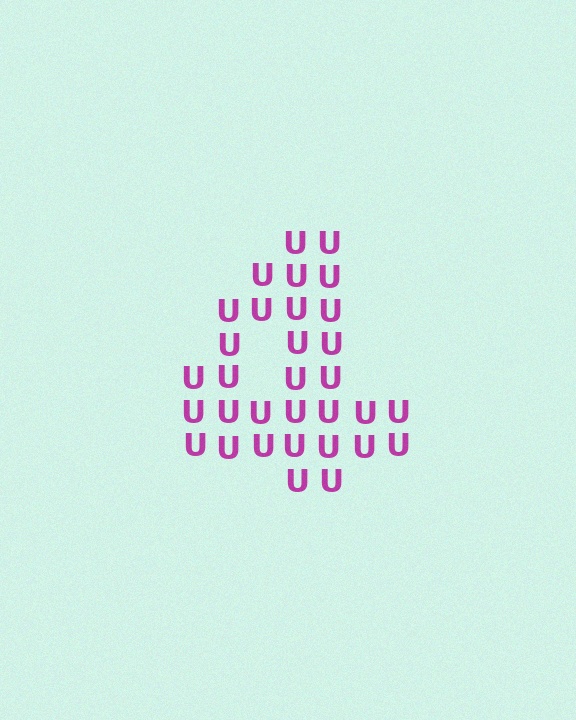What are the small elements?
The small elements are letter U's.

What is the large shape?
The large shape is the digit 4.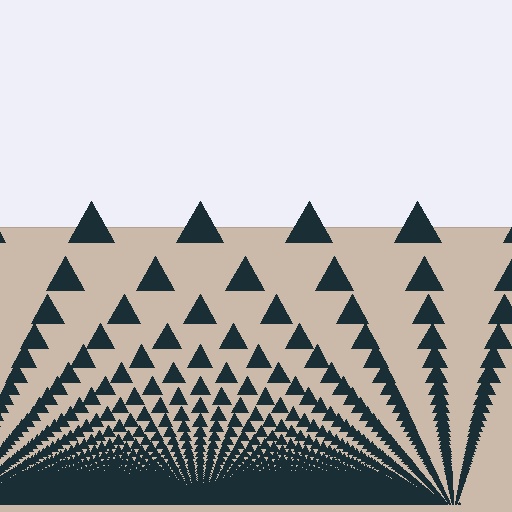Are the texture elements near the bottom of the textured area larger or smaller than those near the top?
Smaller. The gradient is inverted — elements near the bottom are smaller and denser.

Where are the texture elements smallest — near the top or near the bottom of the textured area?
Near the bottom.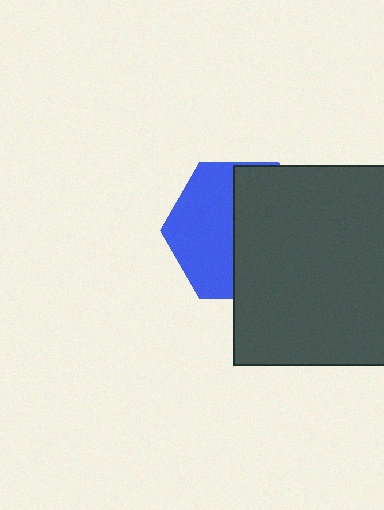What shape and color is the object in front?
The object in front is a dark gray square.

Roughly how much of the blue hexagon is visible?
About half of it is visible (roughly 46%).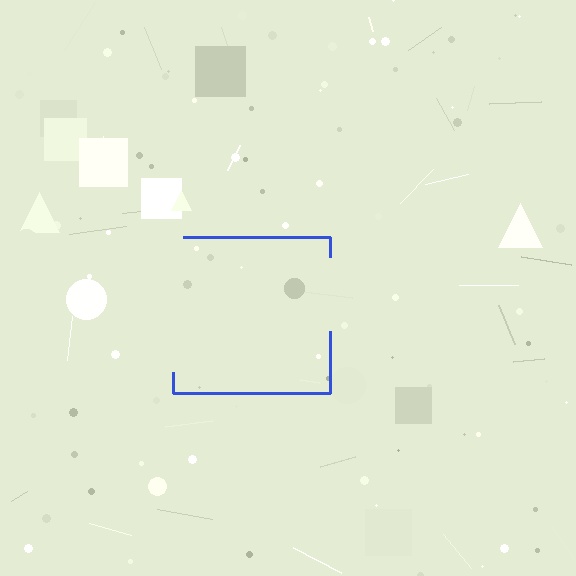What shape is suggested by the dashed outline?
The dashed outline suggests a square.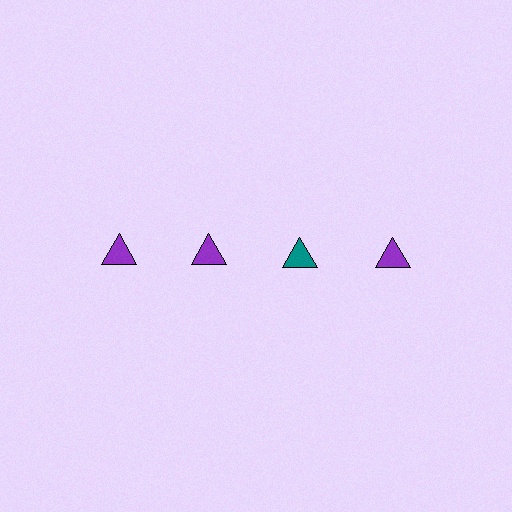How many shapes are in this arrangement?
There are 4 shapes arranged in a grid pattern.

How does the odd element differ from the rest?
It has a different color: teal instead of purple.